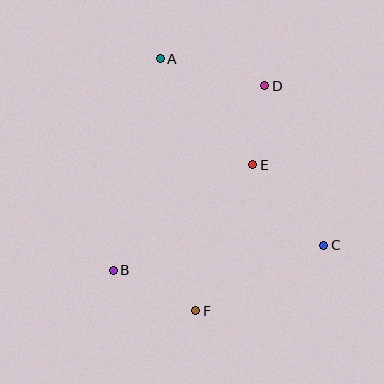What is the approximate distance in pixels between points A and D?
The distance between A and D is approximately 108 pixels.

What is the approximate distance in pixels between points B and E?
The distance between B and E is approximately 175 pixels.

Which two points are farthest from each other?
Points A and F are farthest from each other.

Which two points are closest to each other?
Points D and E are closest to each other.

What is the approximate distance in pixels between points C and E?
The distance between C and E is approximately 108 pixels.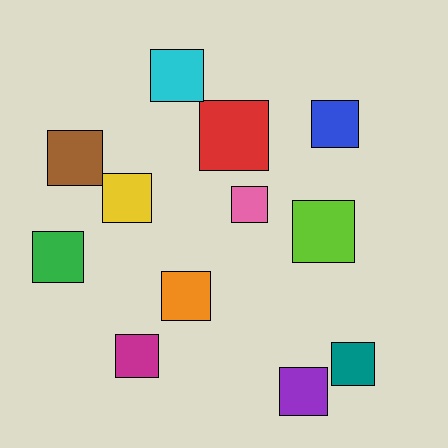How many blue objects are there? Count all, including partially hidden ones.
There is 1 blue object.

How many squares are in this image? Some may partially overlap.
There are 12 squares.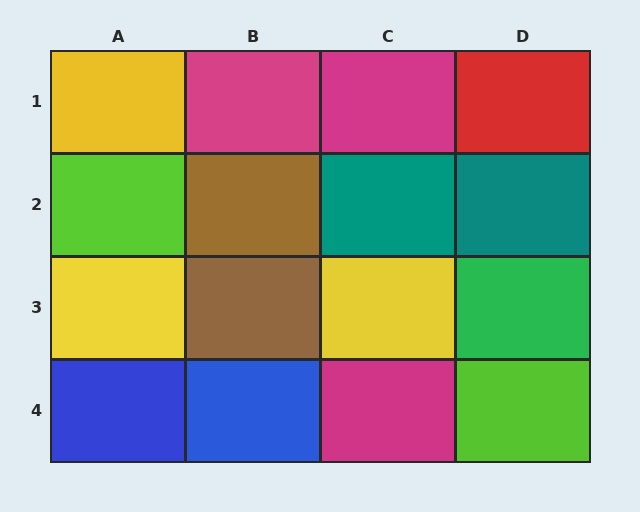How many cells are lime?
2 cells are lime.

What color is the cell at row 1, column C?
Magenta.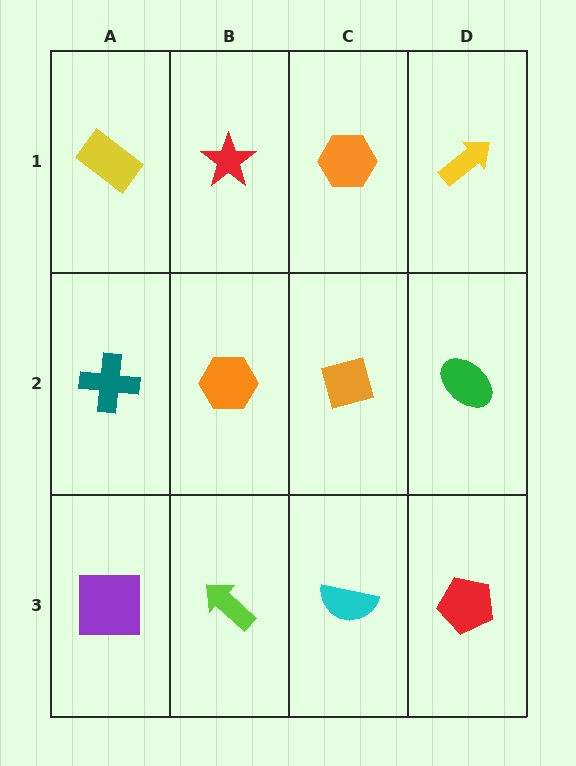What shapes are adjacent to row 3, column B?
An orange hexagon (row 2, column B), a purple square (row 3, column A), a cyan semicircle (row 3, column C).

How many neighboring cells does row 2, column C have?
4.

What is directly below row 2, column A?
A purple square.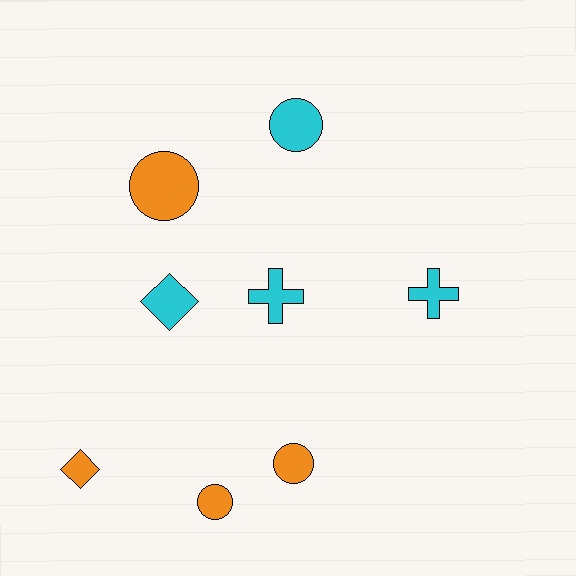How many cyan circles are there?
There is 1 cyan circle.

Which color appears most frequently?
Cyan, with 4 objects.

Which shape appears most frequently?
Circle, with 4 objects.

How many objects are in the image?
There are 8 objects.